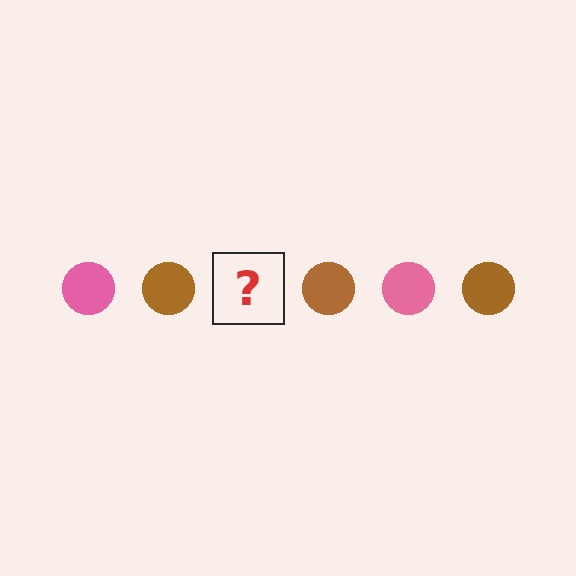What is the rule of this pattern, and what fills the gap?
The rule is that the pattern cycles through pink, brown circles. The gap should be filled with a pink circle.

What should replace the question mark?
The question mark should be replaced with a pink circle.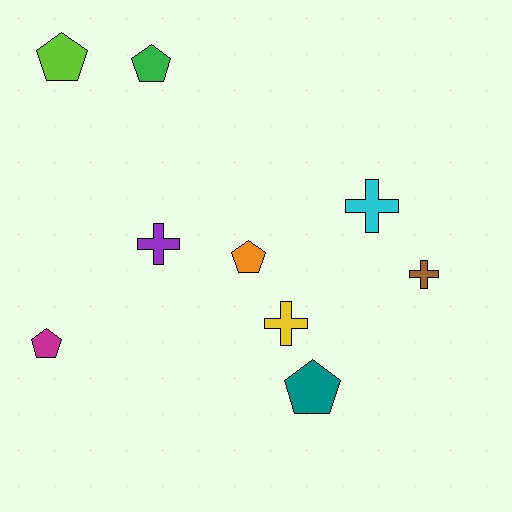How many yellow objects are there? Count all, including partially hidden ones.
There is 1 yellow object.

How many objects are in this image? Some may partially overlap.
There are 9 objects.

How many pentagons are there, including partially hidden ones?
There are 5 pentagons.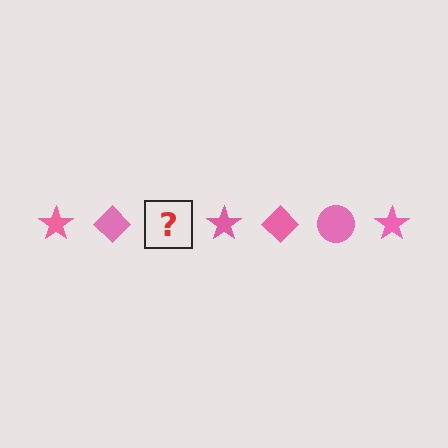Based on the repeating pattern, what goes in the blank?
The blank should be a pink circle.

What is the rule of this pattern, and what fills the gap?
The rule is that the pattern cycles through star, diamond, circle shapes in pink. The gap should be filled with a pink circle.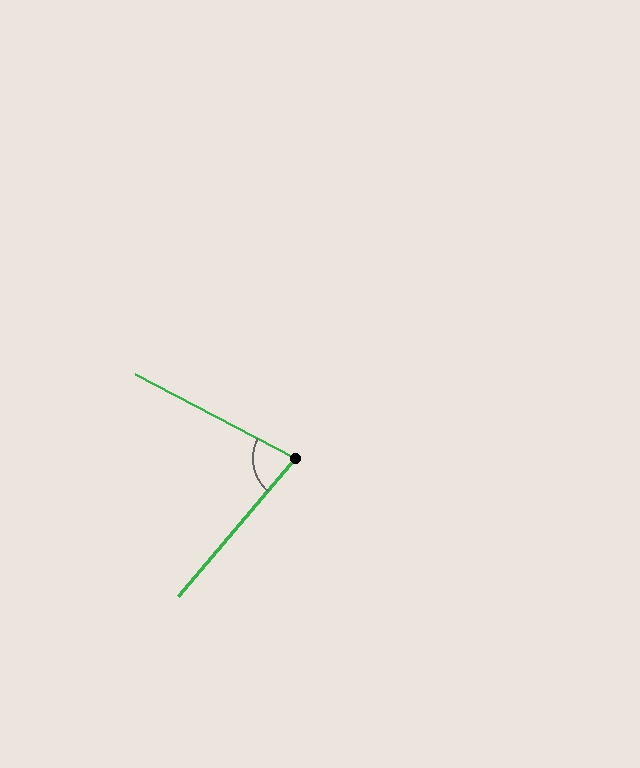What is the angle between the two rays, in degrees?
Approximately 78 degrees.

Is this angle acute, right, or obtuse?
It is acute.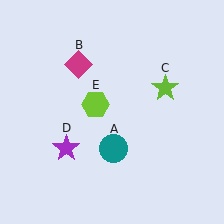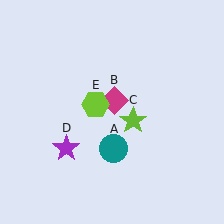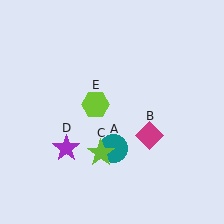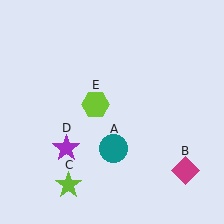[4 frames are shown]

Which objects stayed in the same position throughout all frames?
Teal circle (object A) and purple star (object D) and lime hexagon (object E) remained stationary.